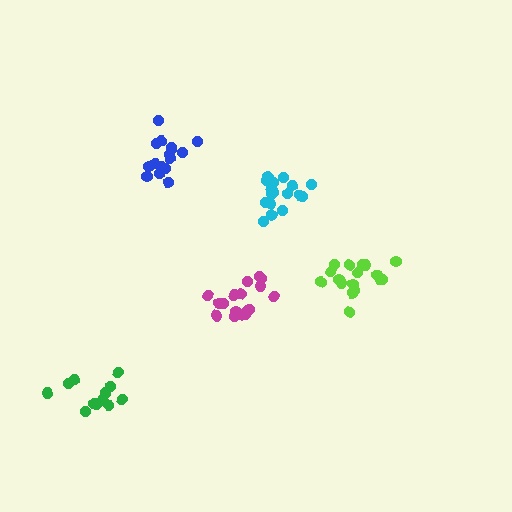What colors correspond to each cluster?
The clusters are colored: cyan, magenta, green, blue, lime.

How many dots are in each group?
Group 1: 17 dots, Group 2: 17 dots, Group 3: 12 dots, Group 4: 16 dots, Group 5: 17 dots (79 total).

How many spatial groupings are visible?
There are 5 spatial groupings.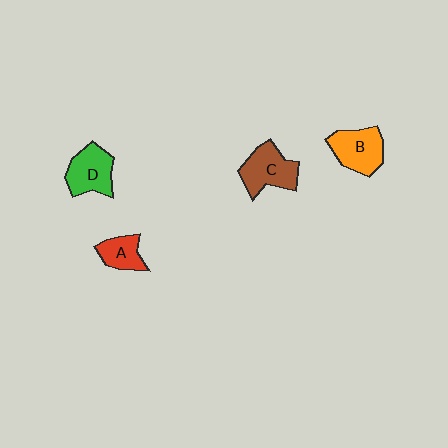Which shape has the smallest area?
Shape A (red).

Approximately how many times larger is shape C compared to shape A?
Approximately 1.6 times.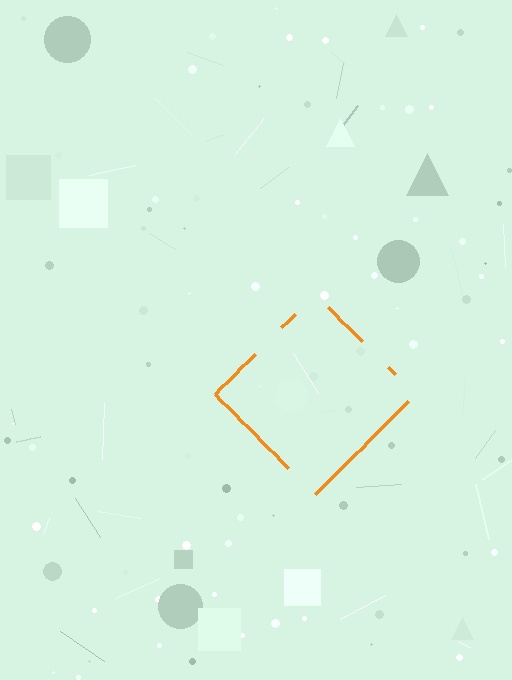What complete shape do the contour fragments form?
The contour fragments form a diamond.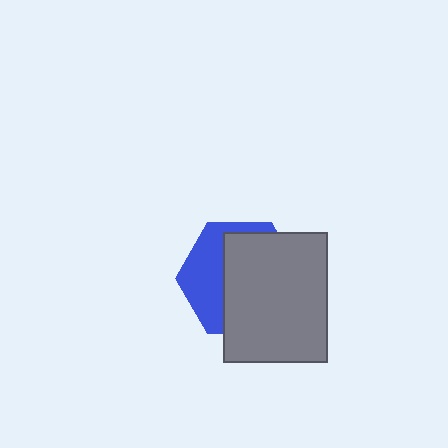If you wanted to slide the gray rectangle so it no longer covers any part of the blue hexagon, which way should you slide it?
Slide it right — that is the most direct way to separate the two shapes.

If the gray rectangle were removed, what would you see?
You would see the complete blue hexagon.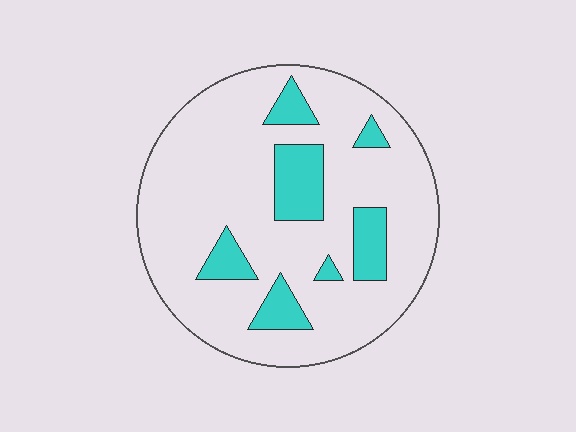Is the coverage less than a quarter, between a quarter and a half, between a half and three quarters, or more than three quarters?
Less than a quarter.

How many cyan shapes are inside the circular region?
7.